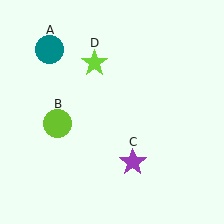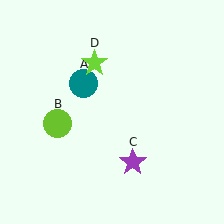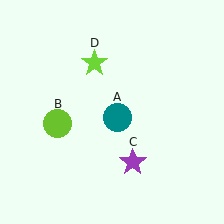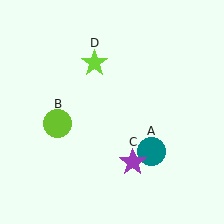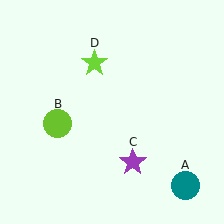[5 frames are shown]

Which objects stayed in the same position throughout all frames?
Lime circle (object B) and purple star (object C) and lime star (object D) remained stationary.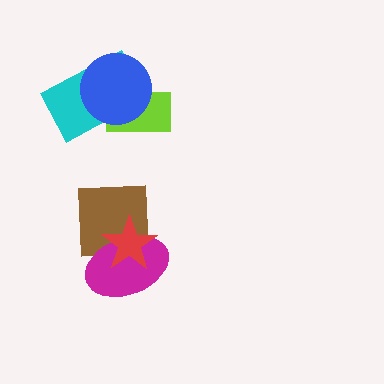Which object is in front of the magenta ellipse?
The red star is in front of the magenta ellipse.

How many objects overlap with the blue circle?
2 objects overlap with the blue circle.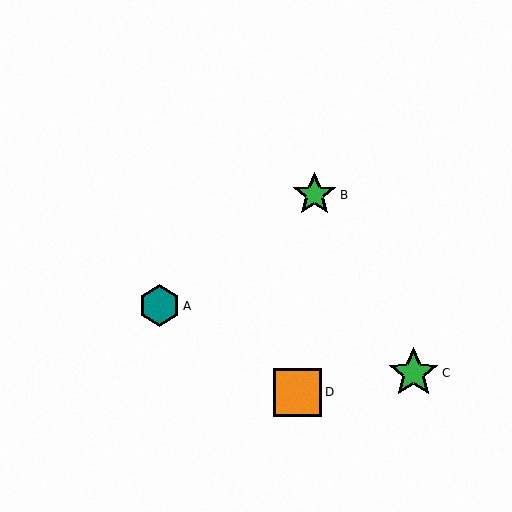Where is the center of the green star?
The center of the green star is at (315, 195).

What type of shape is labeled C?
Shape C is a green star.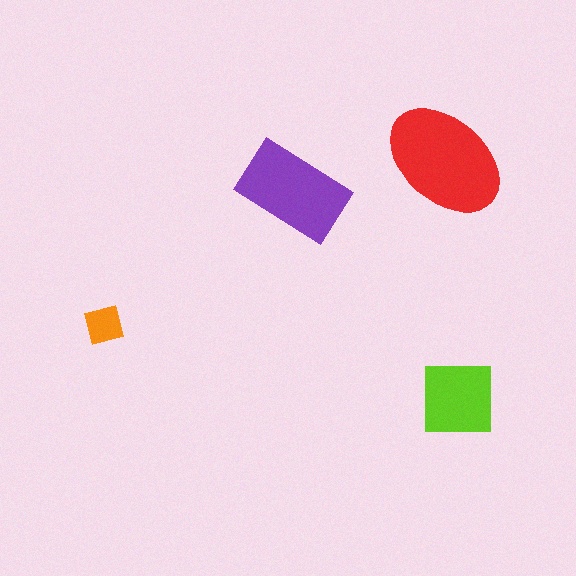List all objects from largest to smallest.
The red ellipse, the purple rectangle, the lime square, the orange square.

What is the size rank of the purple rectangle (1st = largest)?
2nd.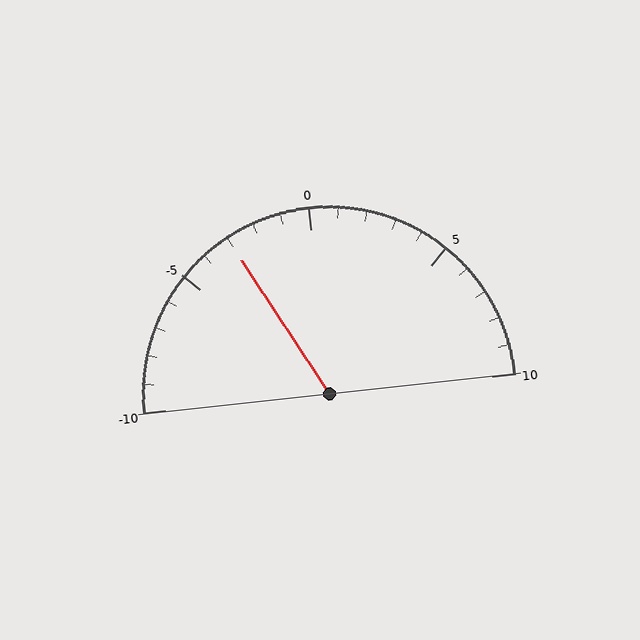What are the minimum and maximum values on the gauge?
The gauge ranges from -10 to 10.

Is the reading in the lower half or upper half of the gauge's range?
The reading is in the lower half of the range (-10 to 10).